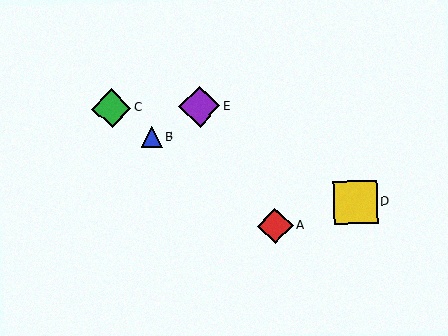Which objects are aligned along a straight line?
Objects A, B, C are aligned along a straight line.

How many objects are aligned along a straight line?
3 objects (A, B, C) are aligned along a straight line.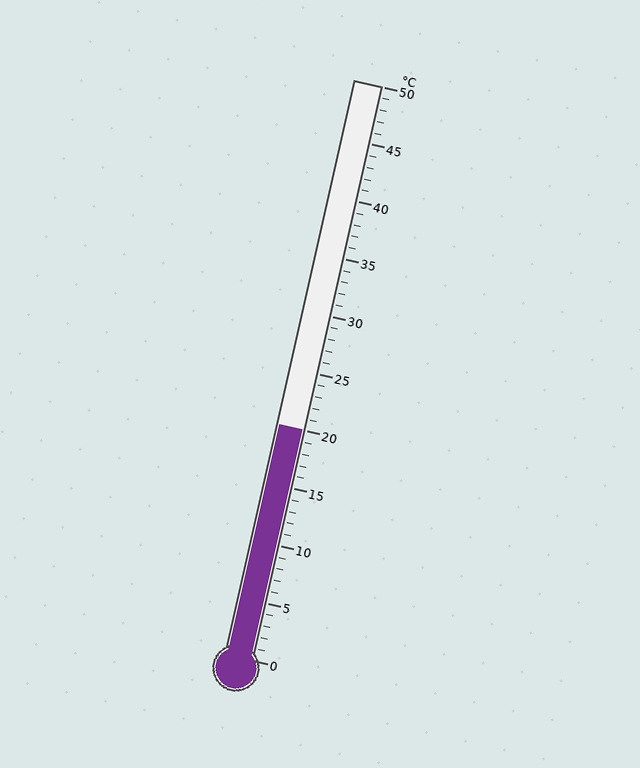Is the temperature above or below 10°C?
The temperature is above 10°C.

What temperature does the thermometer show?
The thermometer shows approximately 20°C.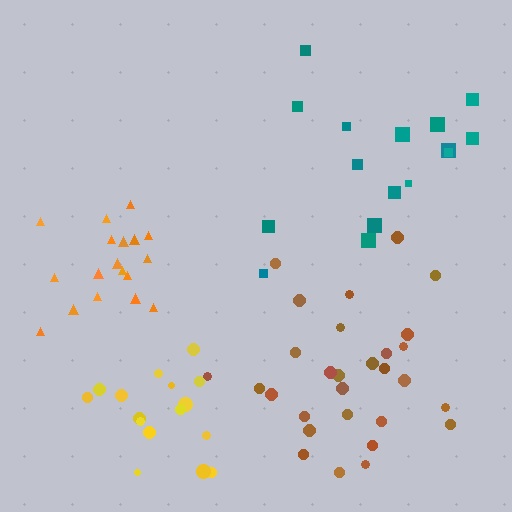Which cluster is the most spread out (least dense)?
Teal.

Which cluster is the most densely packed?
Orange.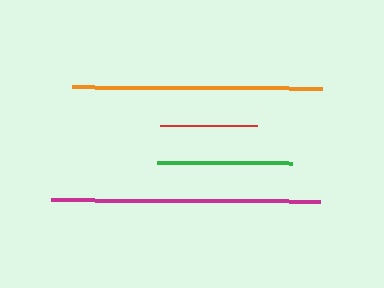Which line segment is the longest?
The magenta line is the longest at approximately 268 pixels.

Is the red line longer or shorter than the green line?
The green line is longer than the red line.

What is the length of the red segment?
The red segment is approximately 97 pixels long.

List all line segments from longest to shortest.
From longest to shortest: magenta, orange, green, red.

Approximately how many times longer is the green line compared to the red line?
The green line is approximately 1.4 times the length of the red line.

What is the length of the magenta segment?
The magenta segment is approximately 268 pixels long.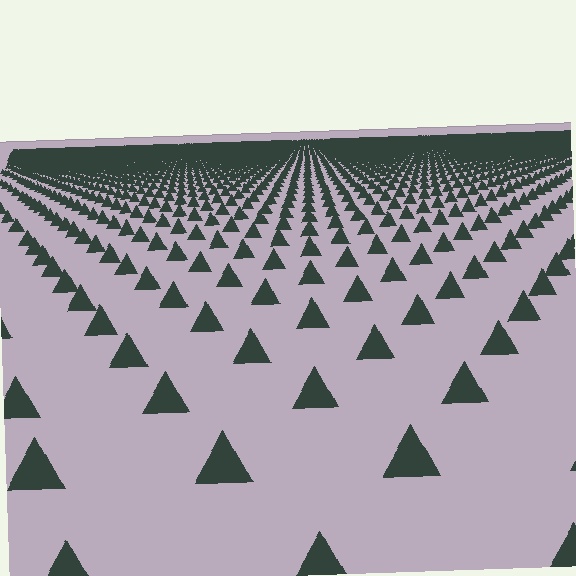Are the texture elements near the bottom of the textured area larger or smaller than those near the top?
Larger. Near the bottom, elements are closer to the viewer and appear at a bigger on-screen size.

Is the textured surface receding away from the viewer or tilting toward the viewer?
The surface is receding away from the viewer. Texture elements get smaller and denser toward the top.